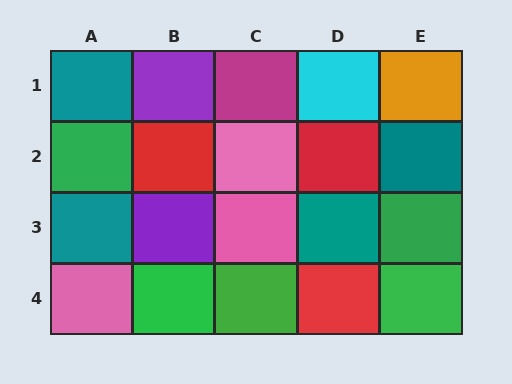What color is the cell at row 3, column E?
Green.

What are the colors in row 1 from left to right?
Teal, purple, magenta, cyan, orange.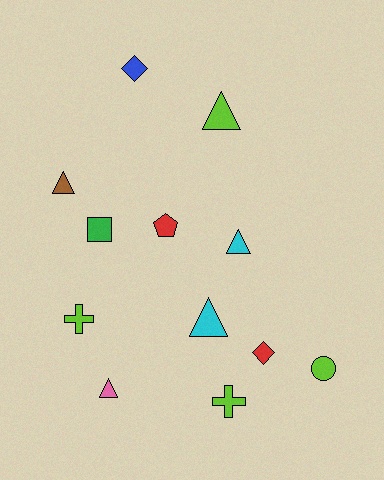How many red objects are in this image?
There are 2 red objects.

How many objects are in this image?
There are 12 objects.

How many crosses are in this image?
There are 2 crosses.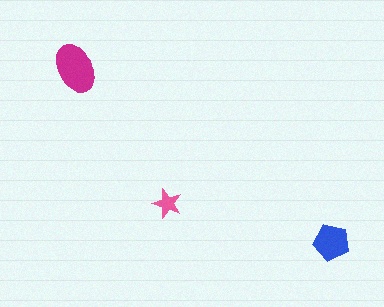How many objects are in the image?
There are 3 objects in the image.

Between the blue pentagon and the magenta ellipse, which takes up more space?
The magenta ellipse.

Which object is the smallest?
The pink star.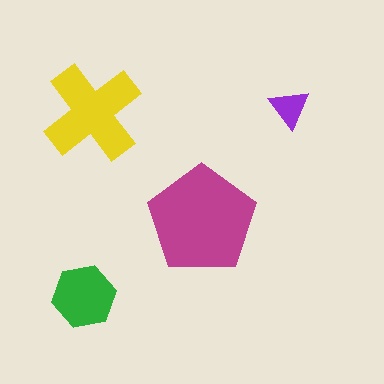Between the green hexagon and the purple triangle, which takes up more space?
The green hexagon.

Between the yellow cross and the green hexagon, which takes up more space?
The yellow cross.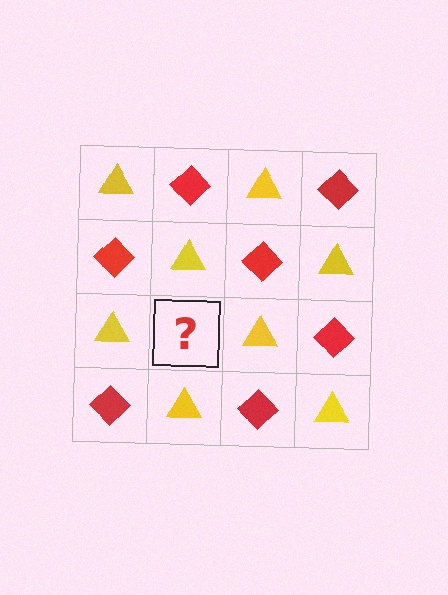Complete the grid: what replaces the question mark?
The question mark should be replaced with a red diamond.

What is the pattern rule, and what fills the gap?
The rule is that it alternates yellow triangle and red diamond in a checkerboard pattern. The gap should be filled with a red diamond.